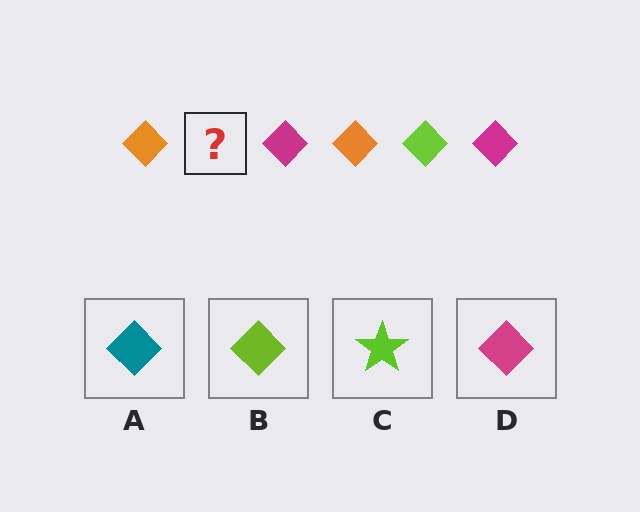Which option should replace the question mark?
Option B.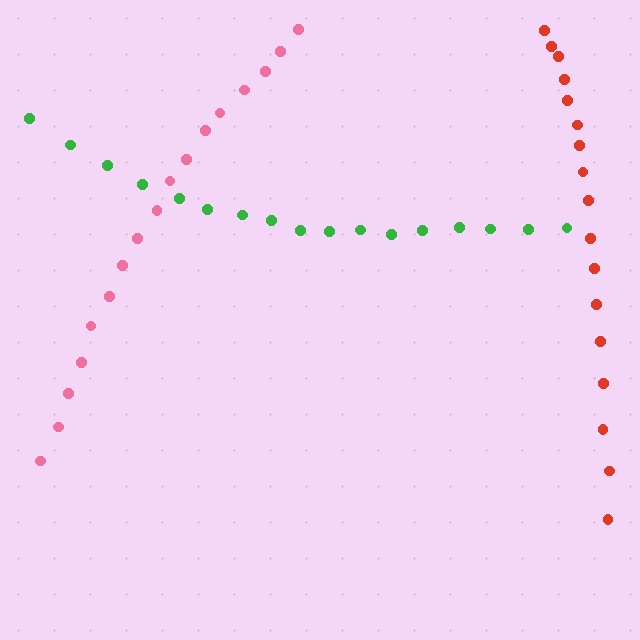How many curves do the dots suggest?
There are 3 distinct paths.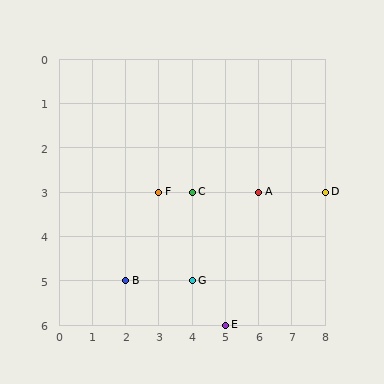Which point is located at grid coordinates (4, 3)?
Point C is at (4, 3).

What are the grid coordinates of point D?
Point D is at grid coordinates (8, 3).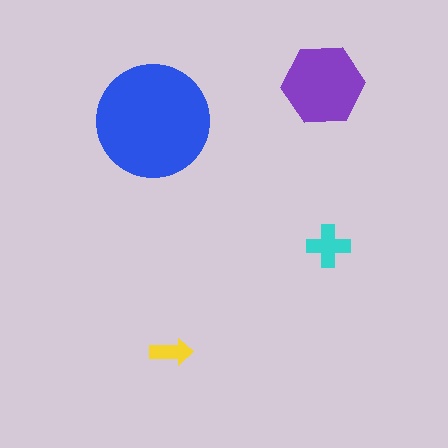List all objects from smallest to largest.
The yellow arrow, the cyan cross, the purple hexagon, the blue circle.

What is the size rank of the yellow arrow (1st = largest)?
4th.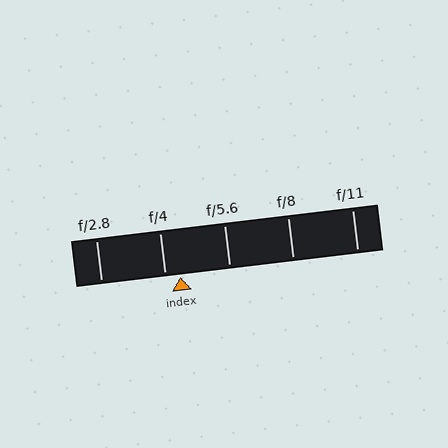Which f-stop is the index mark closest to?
The index mark is closest to f/4.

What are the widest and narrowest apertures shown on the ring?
The widest aperture shown is f/2.8 and the narrowest is f/11.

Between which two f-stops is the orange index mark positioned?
The index mark is between f/4 and f/5.6.